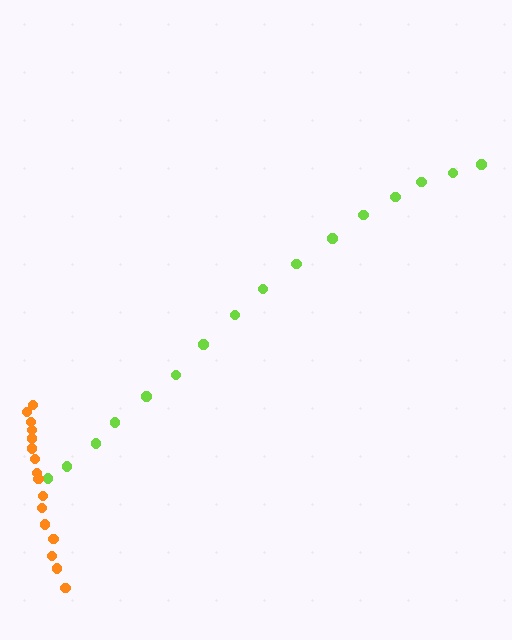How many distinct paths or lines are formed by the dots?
There are 2 distinct paths.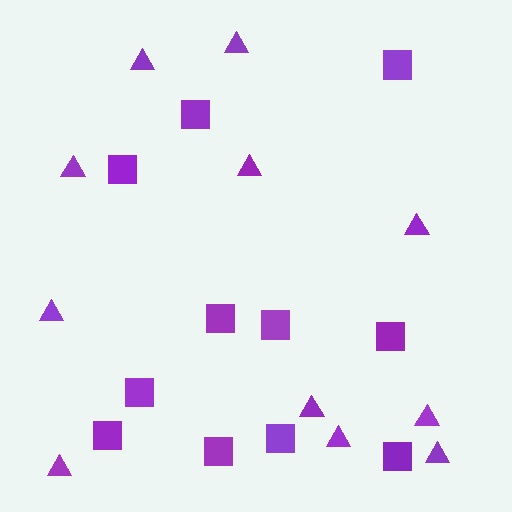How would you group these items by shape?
There are 2 groups: one group of squares (11) and one group of triangles (11).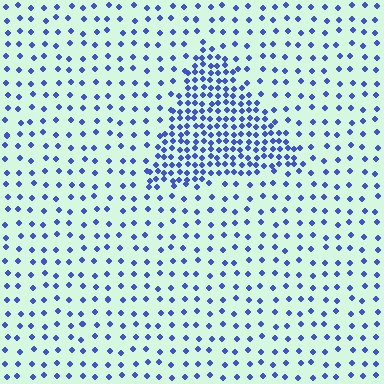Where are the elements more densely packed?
The elements are more densely packed inside the triangle boundary.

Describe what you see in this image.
The image contains small blue elements arranged at two different densities. A triangle-shaped region is visible where the elements are more densely packed than the surrounding area.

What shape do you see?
I see a triangle.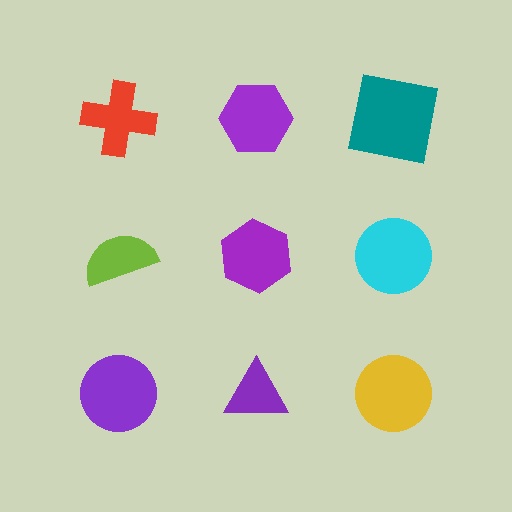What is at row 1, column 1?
A red cross.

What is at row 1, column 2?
A purple hexagon.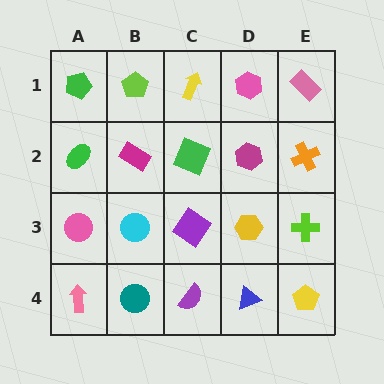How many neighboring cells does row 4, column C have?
3.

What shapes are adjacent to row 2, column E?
A pink rectangle (row 1, column E), a lime cross (row 3, column E), a magenta hexagon (row 2, column D).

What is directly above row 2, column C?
A yellow arrow.